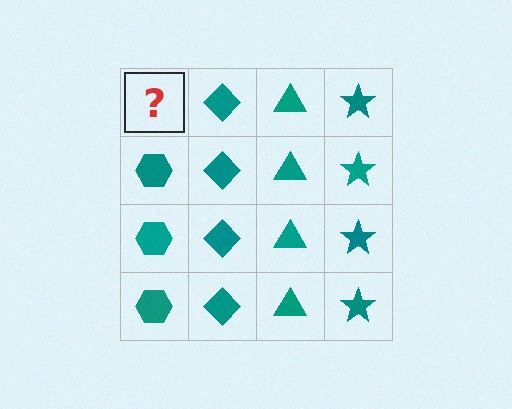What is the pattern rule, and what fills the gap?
The rule is that each column has a consistent shape. The gap should be filled with a teal hexagon.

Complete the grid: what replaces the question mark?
The question mark should be replaced with a teal hexagon.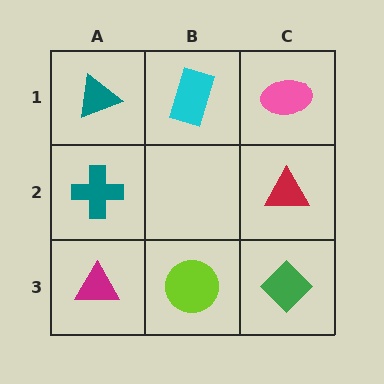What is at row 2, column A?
A teal cross.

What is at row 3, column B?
A lime circle.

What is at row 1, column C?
A pink ellipse.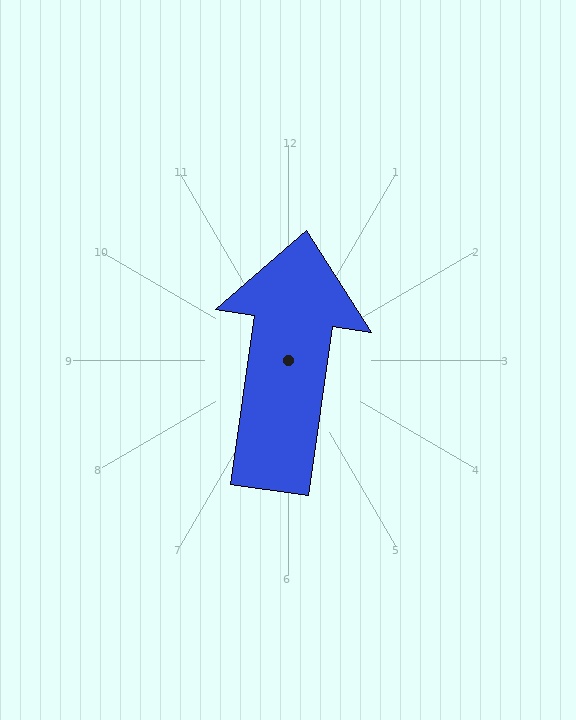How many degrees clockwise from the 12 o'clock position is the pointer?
Approximately 8 degrees.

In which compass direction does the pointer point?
North.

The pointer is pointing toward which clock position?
Roughly 12 o'clock.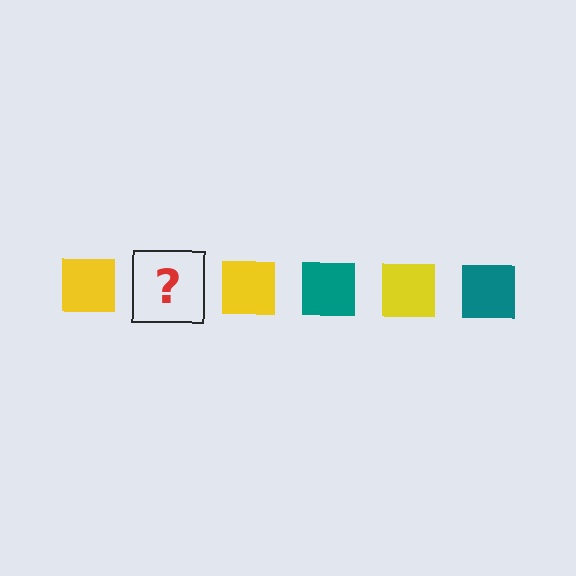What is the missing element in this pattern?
The missing element is a teal square.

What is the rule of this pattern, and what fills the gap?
The rule is that the pattern cycles through yellow, teal squares. The gap should be filled with a teal square.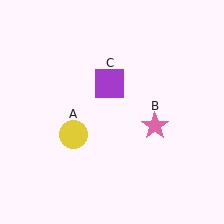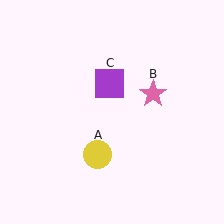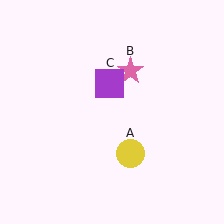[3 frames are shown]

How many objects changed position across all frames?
2 objects changed position: yellow circle (object A), pink star (object B).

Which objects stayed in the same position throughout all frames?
Purple square (object C) remained stationary.